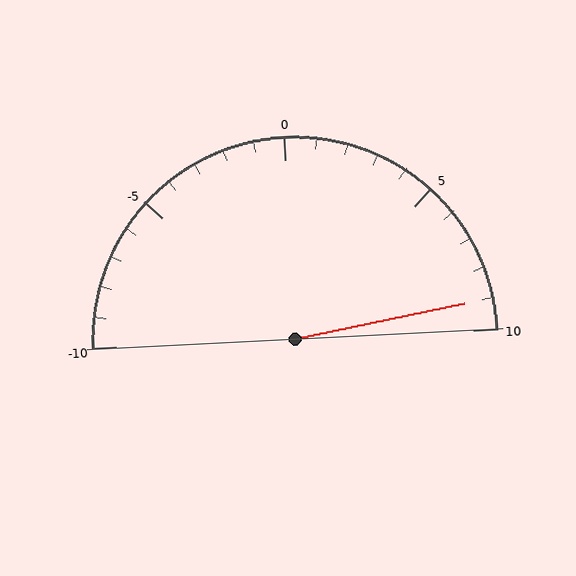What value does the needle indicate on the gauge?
The needle indicates approximately 9.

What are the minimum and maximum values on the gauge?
The gauge ranges from -10 to 10.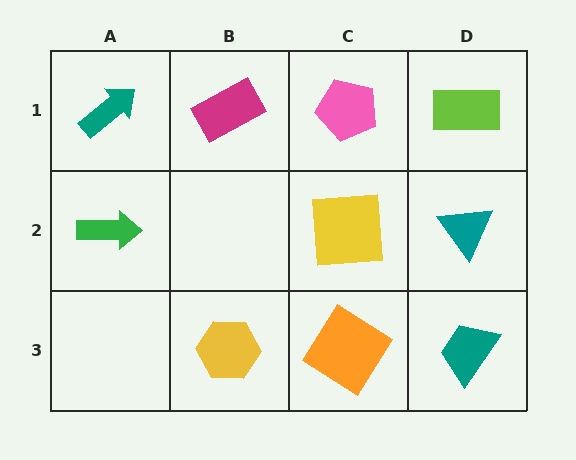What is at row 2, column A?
A green arrow.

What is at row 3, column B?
A yellow hexagon.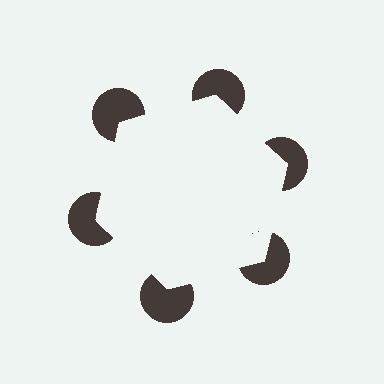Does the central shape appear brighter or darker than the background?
It typically appears slightly brighter than the background, even though no actual brightness change is drawn.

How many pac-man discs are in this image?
There are 6 — one at each vertex of the illusory hexagon.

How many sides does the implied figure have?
6 sides.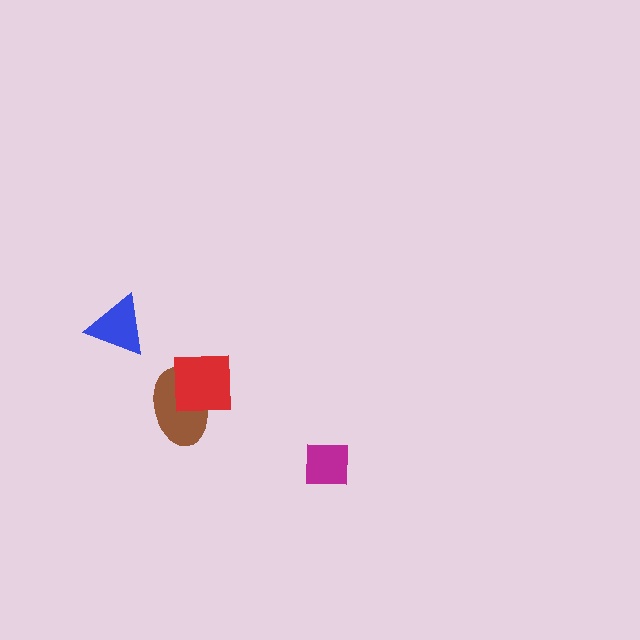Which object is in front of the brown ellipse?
The red square is in front of the brown ellipse.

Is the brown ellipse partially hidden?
Yes, it is partially covered by another shape.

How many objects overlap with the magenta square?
0 objects overlap with the magenta square.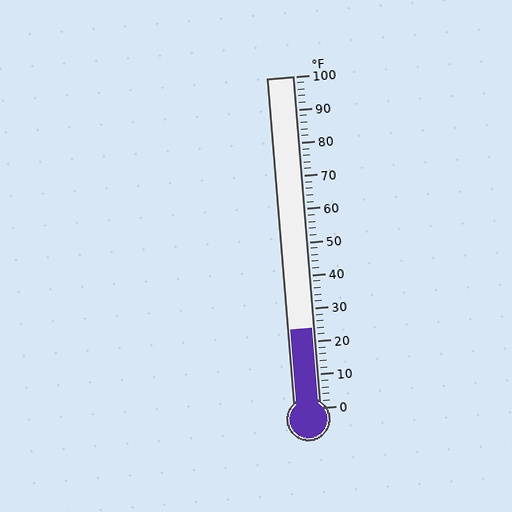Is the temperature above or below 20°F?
The temperature is above 20°F.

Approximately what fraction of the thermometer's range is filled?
The thermometer is filled to approximately 25% of its range.